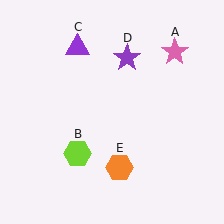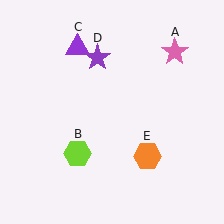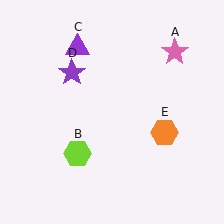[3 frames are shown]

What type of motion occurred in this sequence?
The purple star (object D), orange hexagon (object E) rotated counterclockwise around the center of the scene.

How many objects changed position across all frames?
2 objects changed position: purple star (object D), orange hexagon (object E).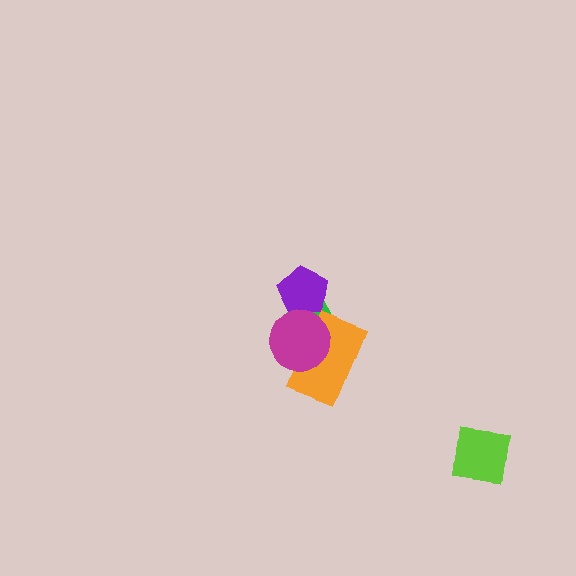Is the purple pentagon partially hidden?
Yes, it is partially covered by another shape.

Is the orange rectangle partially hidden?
Yes, it is partially covered by another shape.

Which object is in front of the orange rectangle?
The magenta circle is in front of the orange rectangle.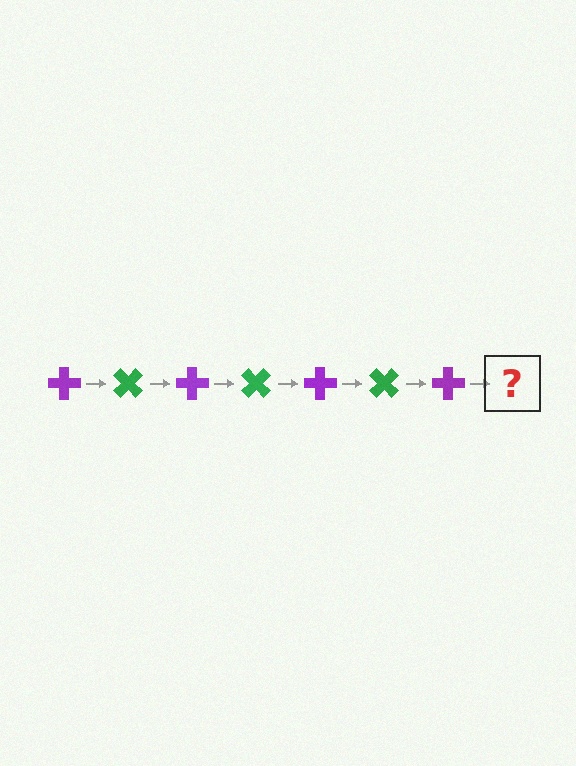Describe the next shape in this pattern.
It should be a green cross, rotated 315 degrees from the start.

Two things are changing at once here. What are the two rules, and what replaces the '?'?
The two rules are that it rotates 45 degrees each step and the color cycles through purple and green. The '?' should be a green cross, rotated 315 degrees from the start.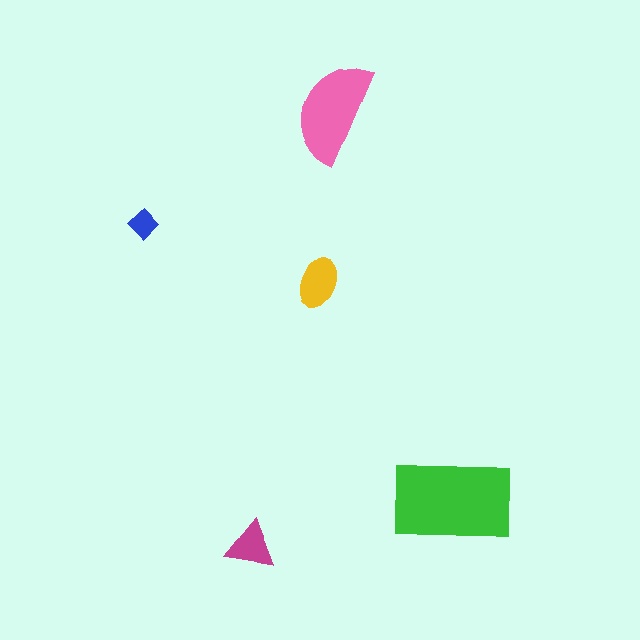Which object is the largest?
The green rectangle.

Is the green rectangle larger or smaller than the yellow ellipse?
Larger.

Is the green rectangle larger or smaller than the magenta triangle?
Larger.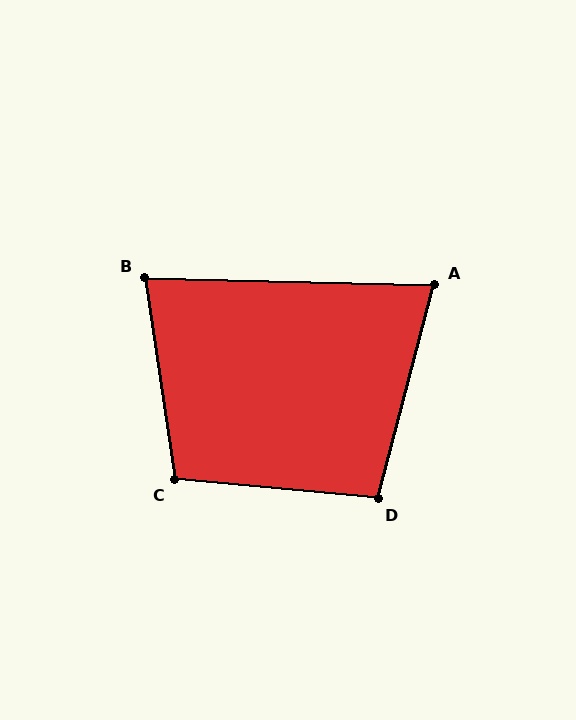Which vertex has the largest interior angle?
C, at approximately 103 degrees.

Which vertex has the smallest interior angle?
A, at approximately 77 degrees.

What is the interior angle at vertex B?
Approximately 80 degrees (acute).